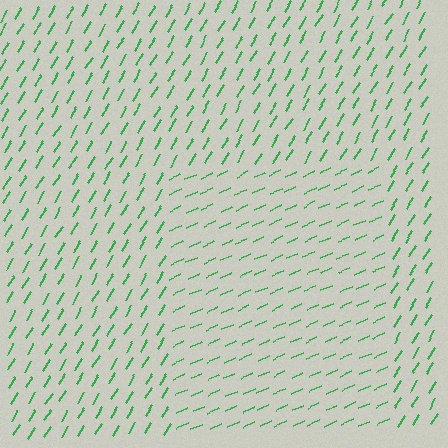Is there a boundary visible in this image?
Yes, there is a texture boundary formed by a change in line orientation.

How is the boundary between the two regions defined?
The boundary is defined purely by a change in line orientation (approximately 35 degrees difference). All lines are the same color and thickness.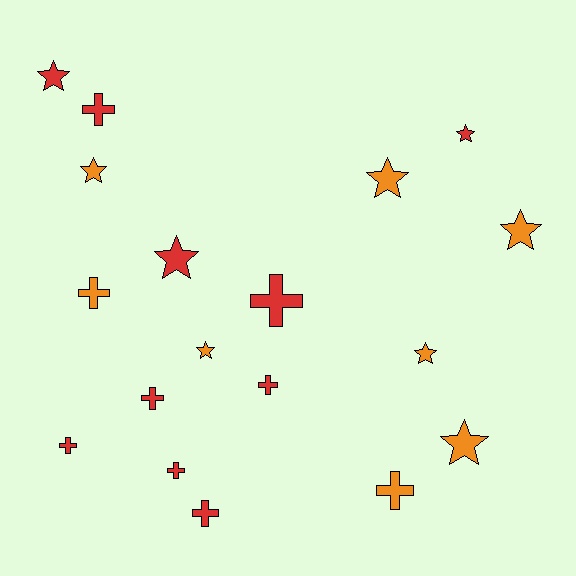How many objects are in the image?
There are 18 objects.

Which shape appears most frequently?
Cross, with 9 objects.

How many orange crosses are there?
There are 2 orange crosses.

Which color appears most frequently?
Red, with 10 objects.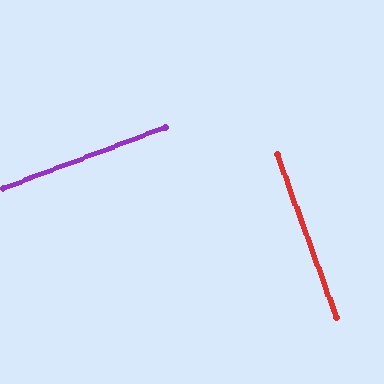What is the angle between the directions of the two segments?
Approximately 89 degrees.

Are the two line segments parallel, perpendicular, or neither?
Perpendicular — they meet at approximately 89°.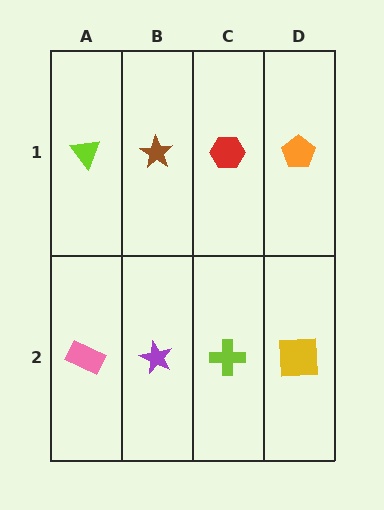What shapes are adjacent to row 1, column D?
A yellow square (row 2, column D), a red hexagon (row 1, column C).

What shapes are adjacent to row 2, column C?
A red hexagon (row 1, column C), a purple star (row 2, column B), a yellow square (row 2, column D).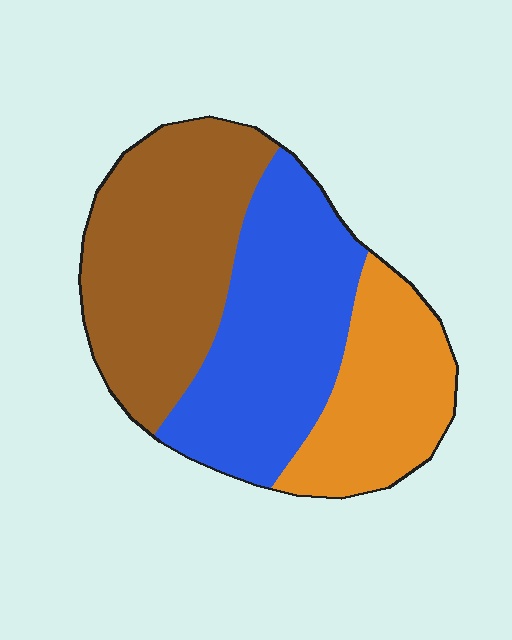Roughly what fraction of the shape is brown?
Brown covers around 40% of the shape.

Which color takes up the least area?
Orange, at roughly 25%.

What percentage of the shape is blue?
Blue covers around 35% of the shape.